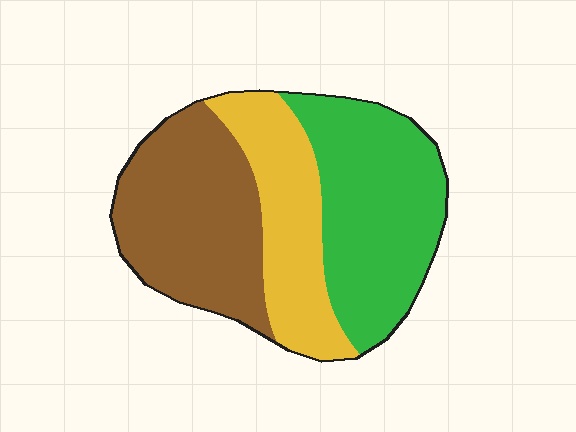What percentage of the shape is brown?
Brown covers about 35% of the shape.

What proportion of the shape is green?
Green takes up about three eighths (3/8) of the shape.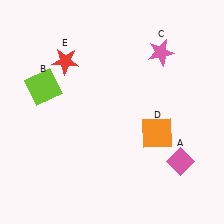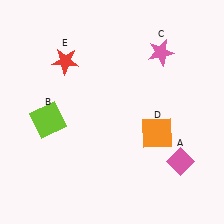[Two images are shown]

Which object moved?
The lime square (B) moved down.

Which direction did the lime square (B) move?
The lime square (B) moved down.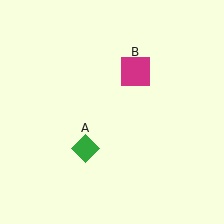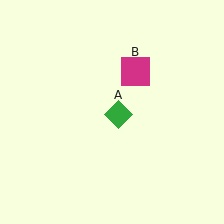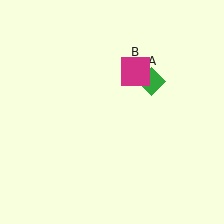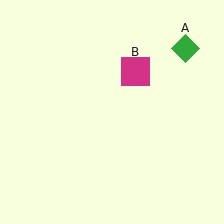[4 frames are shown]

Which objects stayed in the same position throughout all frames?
Magenta square (object B) remained stationary.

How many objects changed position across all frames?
1 object changed position: green diamond (object A).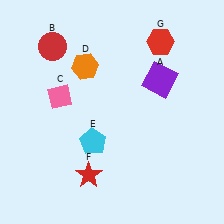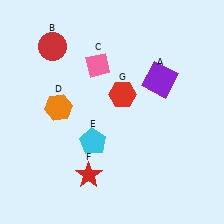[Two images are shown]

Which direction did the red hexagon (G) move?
The red hexagon (G) moved down.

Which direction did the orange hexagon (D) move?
The orange hexagon (D) moved down.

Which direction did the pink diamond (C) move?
The pink diamond (C) moved right.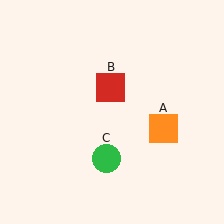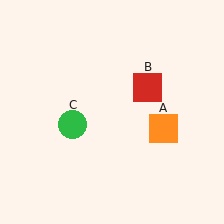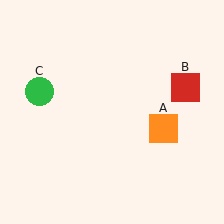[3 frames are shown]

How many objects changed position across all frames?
2 objects changed position: red square (object B), green circle (object C).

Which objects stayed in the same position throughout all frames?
Orange square (object A) remained stationary.